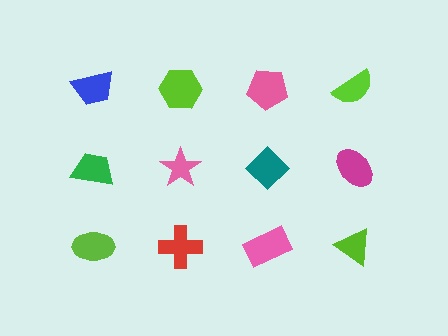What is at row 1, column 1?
A blue trapezoid.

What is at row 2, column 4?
A magenta ellipse.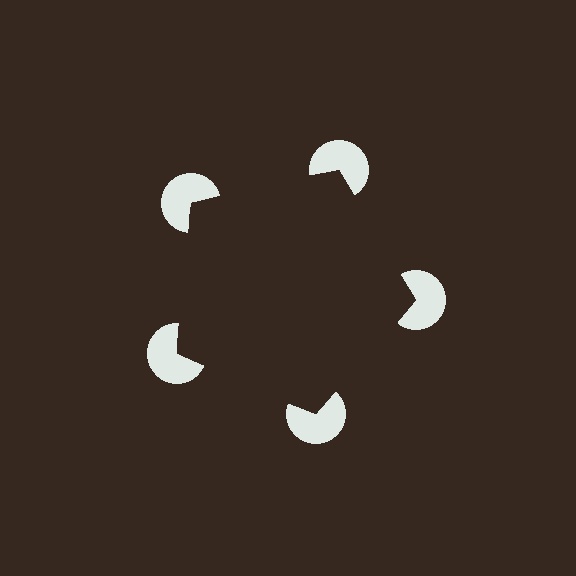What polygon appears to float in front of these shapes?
An illusory pentagon — its edges are inferred from the aligned wedge cuts in the pac-man discs, not physically drawn.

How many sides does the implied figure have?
5 sides.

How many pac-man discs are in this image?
There are 5 — one at each vertex of the illusory pentagon.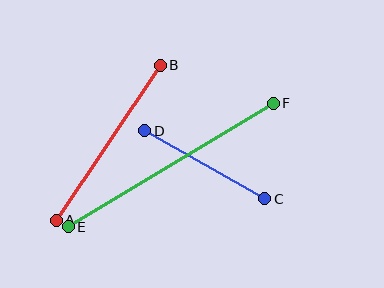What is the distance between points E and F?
The distance is approximately 239 pixels.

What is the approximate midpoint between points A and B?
The midpoint is at approximately (108, 143) pixels.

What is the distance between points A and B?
The distance is approximately 186 pixels.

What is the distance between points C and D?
The distance is approximately 138 pixels.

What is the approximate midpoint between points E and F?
The midpoint is at approximately (171, 165) pixels.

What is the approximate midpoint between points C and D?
The midpoint is at approximately (205, 165) pixels.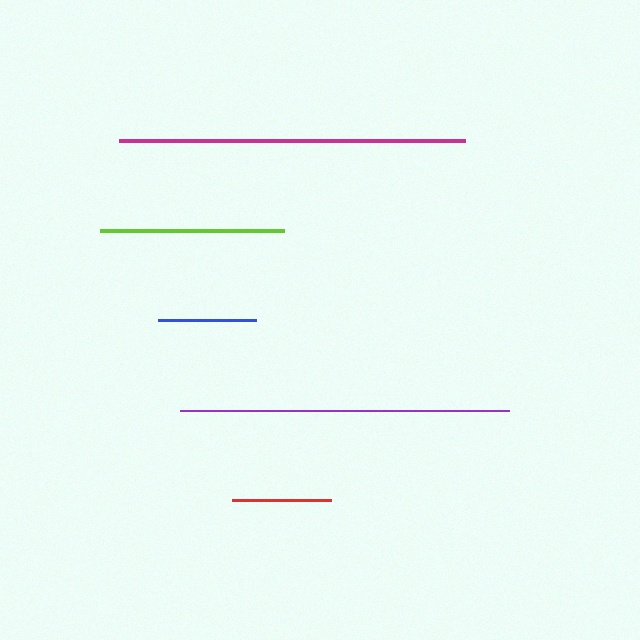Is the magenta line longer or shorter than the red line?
The magenta line is longer than the red line.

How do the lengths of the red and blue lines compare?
The red and blue lines are approximately the same length.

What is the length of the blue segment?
The blue segment is approximately 98 pixels long.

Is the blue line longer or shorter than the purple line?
The purple line is longer than the blue line.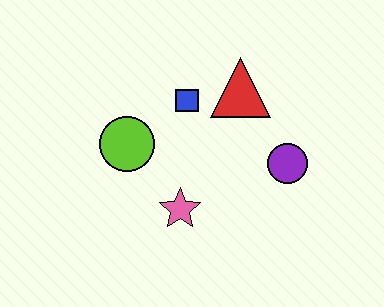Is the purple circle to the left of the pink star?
No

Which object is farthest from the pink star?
The red triangle is farthest from the pink star.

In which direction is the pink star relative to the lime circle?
The pink star is below the lime circle.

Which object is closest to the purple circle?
The red triangle is closest to the purple circle.